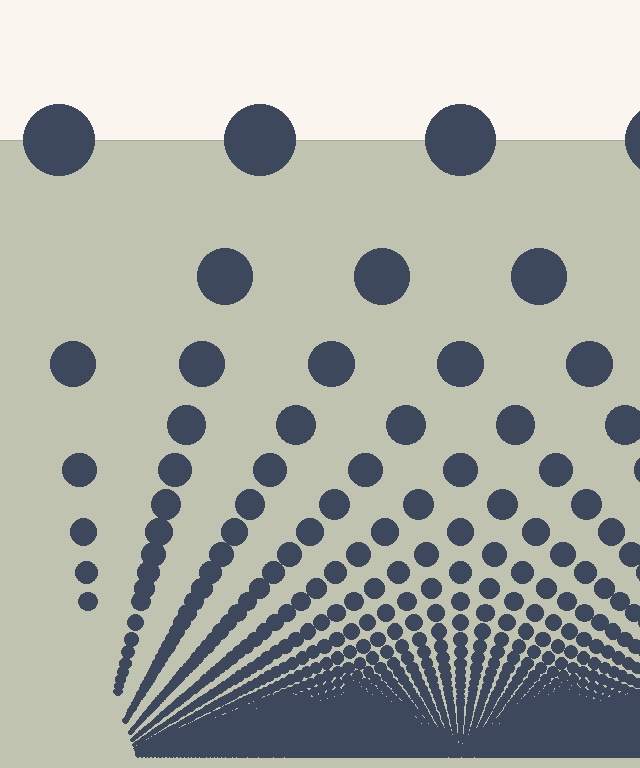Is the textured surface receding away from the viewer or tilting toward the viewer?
The surface appears to tilt toward the viewer. Texture elements get larger and sparser toward the top.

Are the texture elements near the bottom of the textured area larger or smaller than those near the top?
Smaller. The gradient is inverted — elements near the bottom are smaller and denser.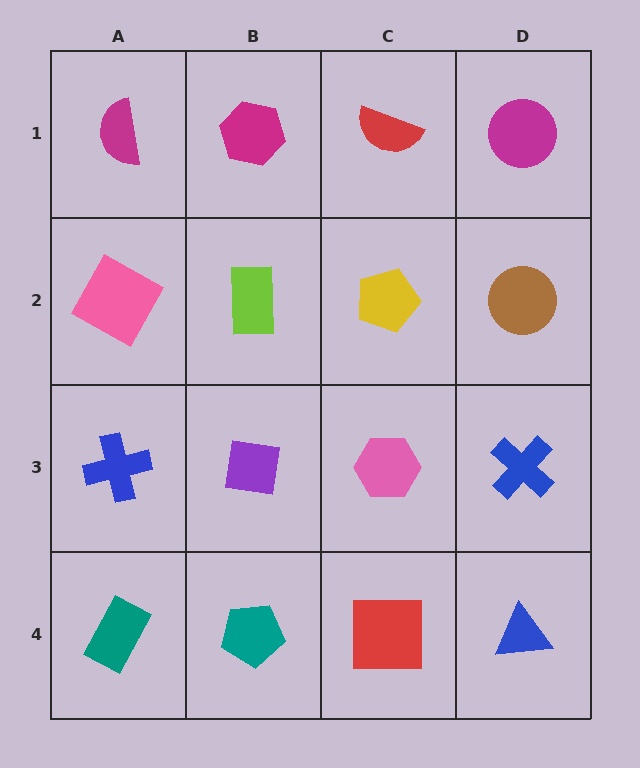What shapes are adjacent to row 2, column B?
A magenta hexagon (row 1, column B), a purple square (row 3, column B), a pink square (row 2, column A), a yellow pentagon (row 2, column C).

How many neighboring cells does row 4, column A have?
2.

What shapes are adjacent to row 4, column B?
A purple square (row 3, column B), a teal rectangle (row 4, column A), a red square (row 4, column C).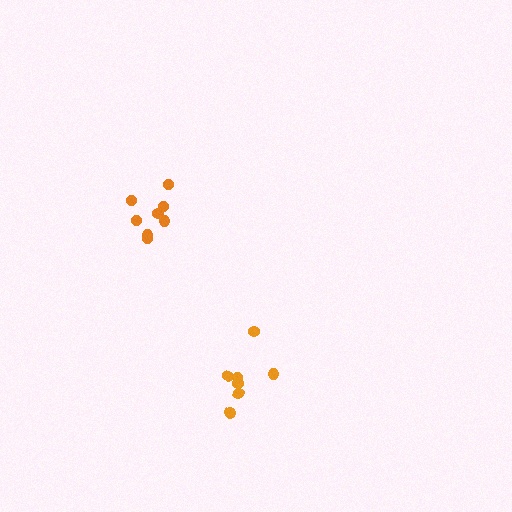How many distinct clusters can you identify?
There are 2 distinct clusters.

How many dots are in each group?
Group 1: 7 dots, Group 2: 8 dots (15 total).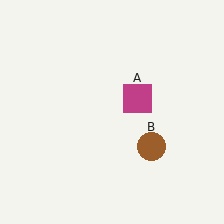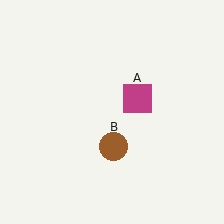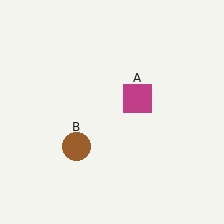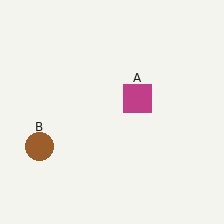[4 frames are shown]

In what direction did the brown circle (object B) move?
The brown circle (object B) moved left.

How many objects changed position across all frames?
1 object changed position: brown circle (object B).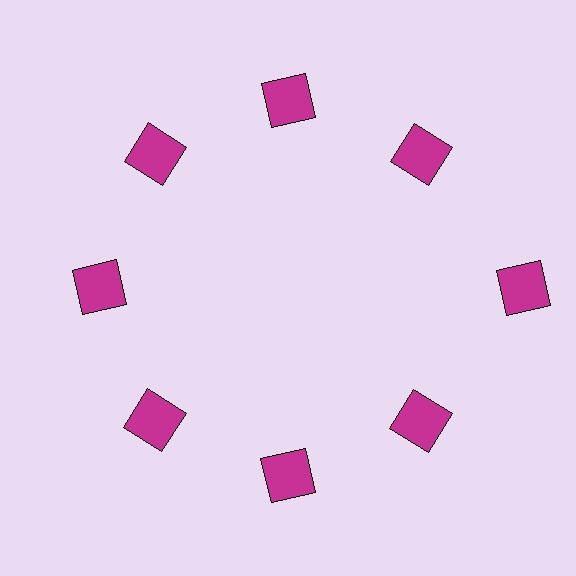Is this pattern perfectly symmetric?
No. The 8 magenta squares are arranged in a ring, but one element near the 3 o'clock position is pushed outward from the center, breaking the 8-fold rotational symmetry.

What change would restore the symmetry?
The symmetry would be restored by moving it inward, back onto the ring so that all 8 squares sit at equal angles and equal distance from the center.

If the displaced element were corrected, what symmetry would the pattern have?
It would have 8-fold rotational symmetry — the pattern would map onto itself every 45 degrees.